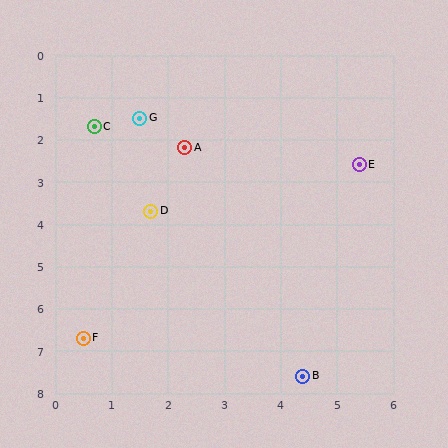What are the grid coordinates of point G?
Point G is at approximately (1.5, 1.5).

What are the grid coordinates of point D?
Point D is at approximately (1.7, 3.7).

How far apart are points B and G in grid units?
Points B and G are about 6.8 grid units apart.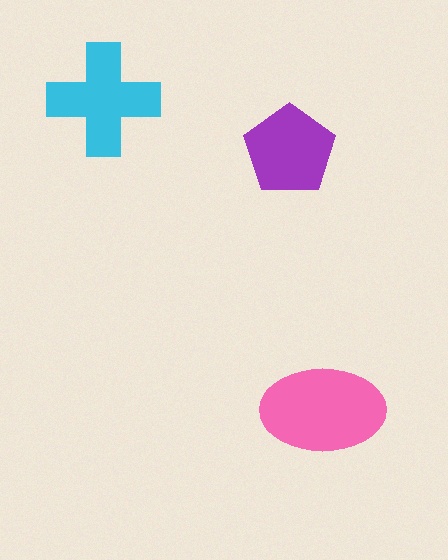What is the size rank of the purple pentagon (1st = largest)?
3rd.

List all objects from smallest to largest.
The purple pentagon, the cyan cross, the pink ellipse.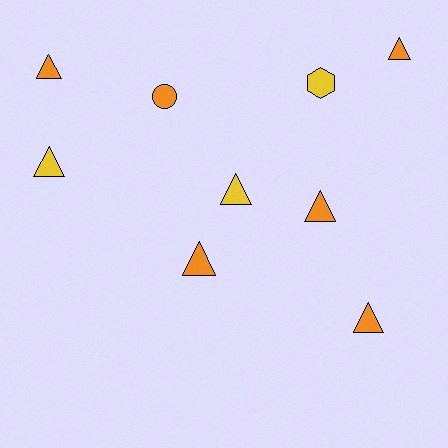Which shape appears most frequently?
Triangle, with 7 objects.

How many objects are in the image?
There are 9 objects.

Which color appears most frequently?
Orange, with 6 objects.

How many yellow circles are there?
There are no yellow circles.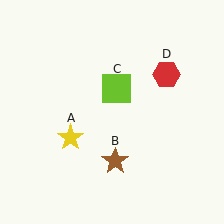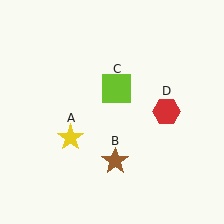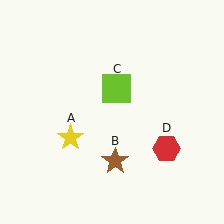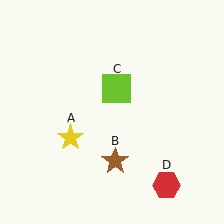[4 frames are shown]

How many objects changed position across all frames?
1 object changed position: red hexagon (object D).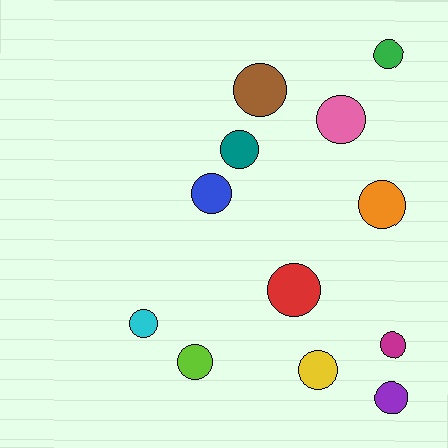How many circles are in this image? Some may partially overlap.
There are 12 circles.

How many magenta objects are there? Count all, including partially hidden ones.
There is 1 magenta object.